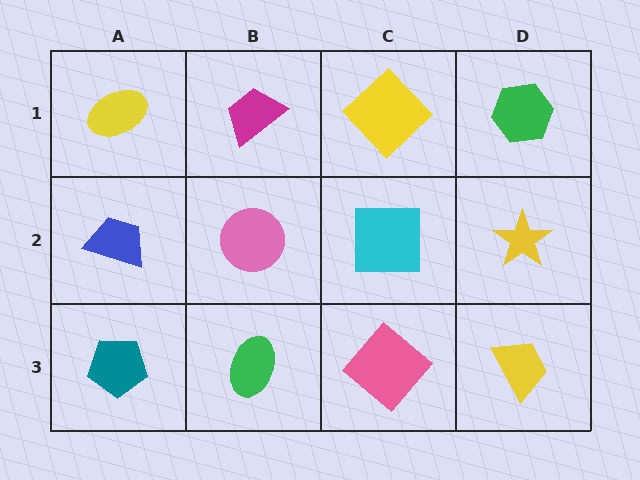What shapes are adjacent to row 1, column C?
A cyan square (row 2, column C), a magenta trapezoid (row 1, column B), a green hexagon (row 1, column D).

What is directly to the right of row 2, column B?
A cyan square.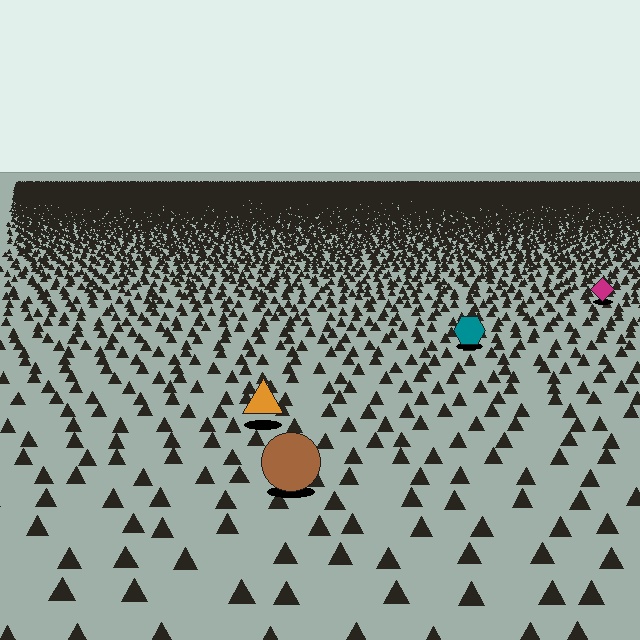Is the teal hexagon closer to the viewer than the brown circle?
No. The brown circle is closer — you can tell from the texture gradient: the ground texture is coarser near it.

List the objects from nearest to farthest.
From nearest to farthest: the brown circle, the orange triangle, the teal hexagon, the magenta diamond.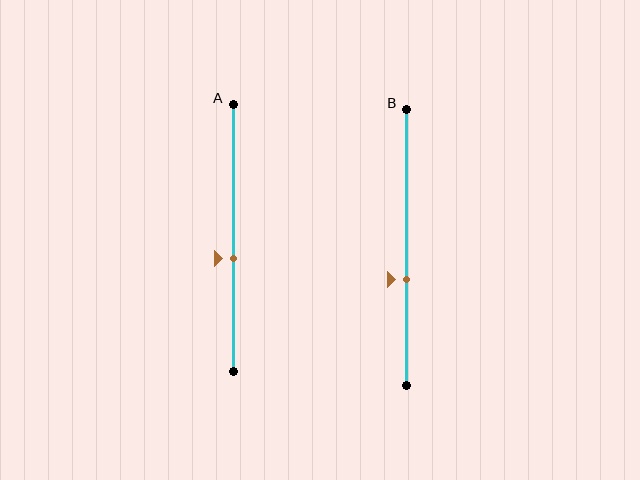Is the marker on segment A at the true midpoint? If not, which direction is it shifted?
No, the marker on segment A is shifted downward by about 8% of the segment length.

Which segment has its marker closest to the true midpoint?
Segment A has its marker closest to the true midpoint.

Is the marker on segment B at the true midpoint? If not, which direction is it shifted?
No, the marker on segment B is shifted downward by about 12% of the segment length.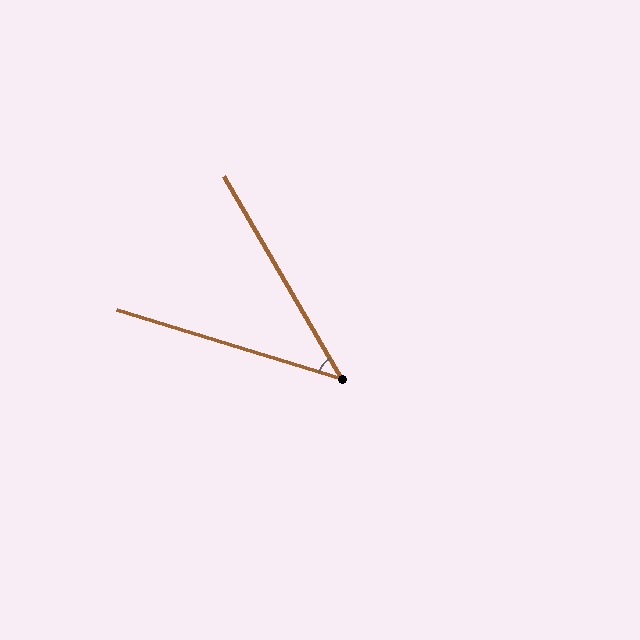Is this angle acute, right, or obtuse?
It is acute.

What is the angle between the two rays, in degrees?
Approximately 43 degrees.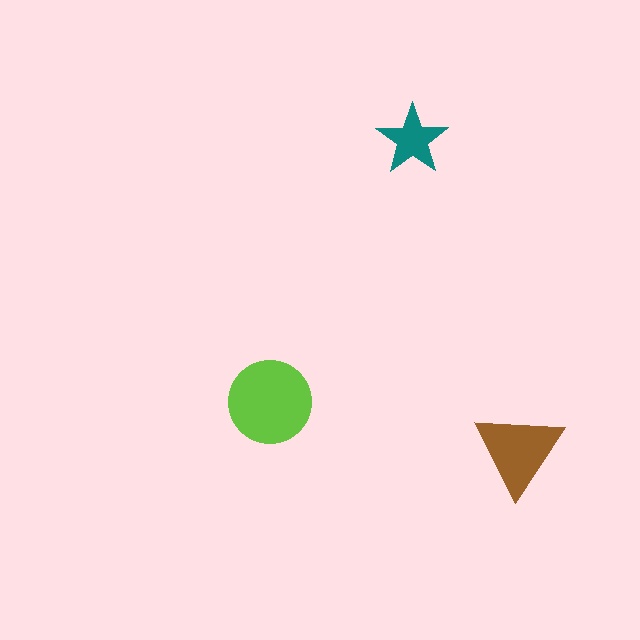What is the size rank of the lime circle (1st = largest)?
1st.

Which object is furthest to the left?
The lime circle is leftmost.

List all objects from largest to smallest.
The lime circle, the brown triangle, the teal star.